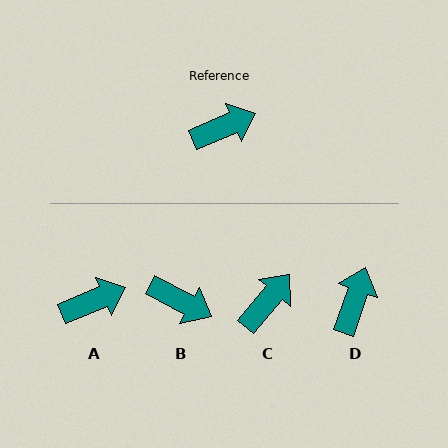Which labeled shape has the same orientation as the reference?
A.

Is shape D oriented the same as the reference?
No, it is off by about 48 degrees.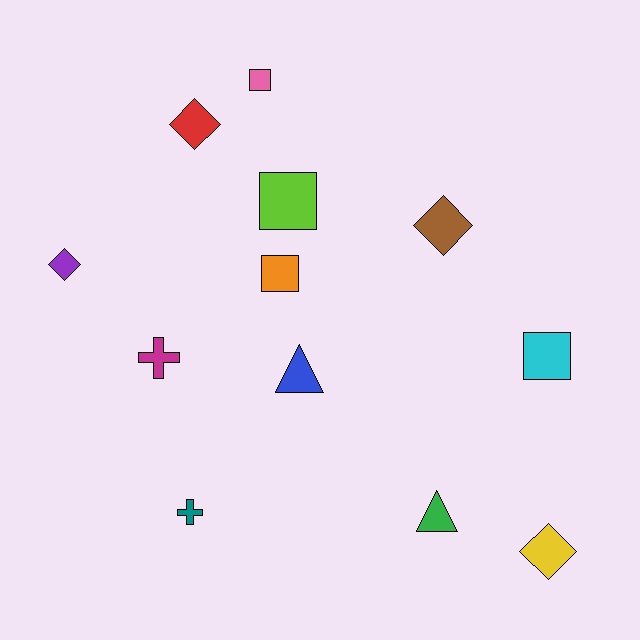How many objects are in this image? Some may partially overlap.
There are 12 objects.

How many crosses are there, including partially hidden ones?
There are 2 crosses.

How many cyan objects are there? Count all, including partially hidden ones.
There is 1 cyan object.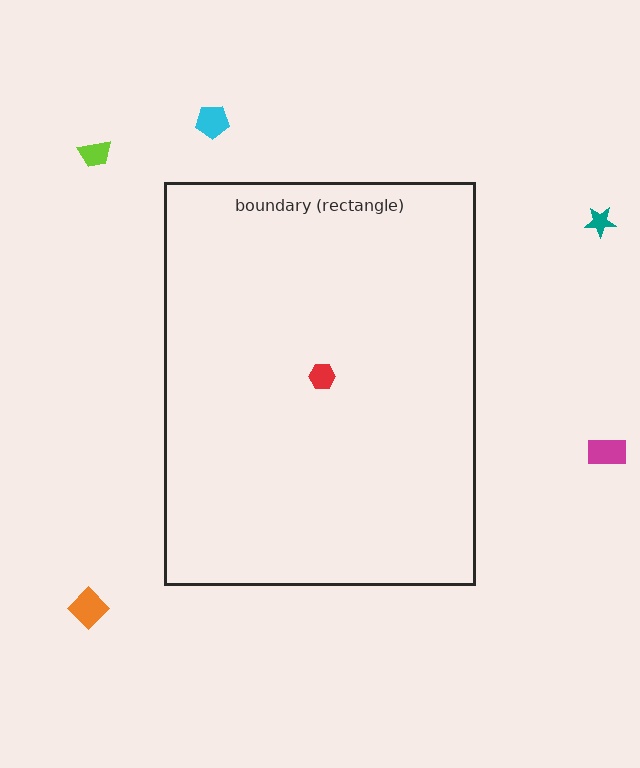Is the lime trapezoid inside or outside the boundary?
Outside.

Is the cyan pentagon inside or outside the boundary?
Outside.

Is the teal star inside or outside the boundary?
Outside.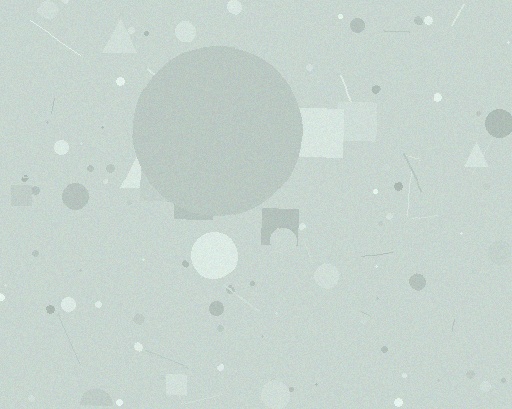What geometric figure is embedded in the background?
A circle is embedded in the background.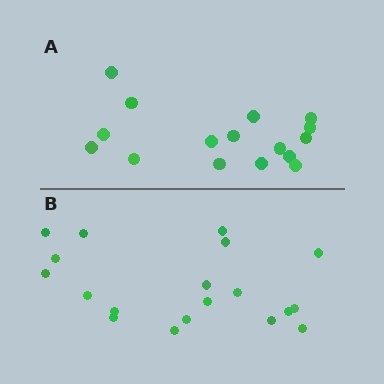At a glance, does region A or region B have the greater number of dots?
Region B (the bottom region) has more dots.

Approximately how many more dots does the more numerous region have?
Region B has just a few more — roughly 2 or 3 more dots than region A.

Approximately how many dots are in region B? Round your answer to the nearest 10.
About 20 dots. (The exact count is 19, which rounds to 20.)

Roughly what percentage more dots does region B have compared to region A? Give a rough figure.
About 20% more.